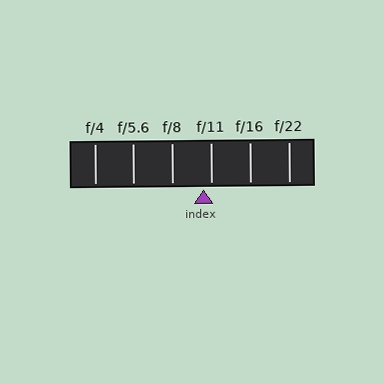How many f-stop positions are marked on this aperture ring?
There are 6 f-stop positions marked.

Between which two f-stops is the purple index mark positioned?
The index mark is between f/8 and f/11.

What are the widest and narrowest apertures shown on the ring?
The widest aperture shown is f/4 and the narrowest is f/22.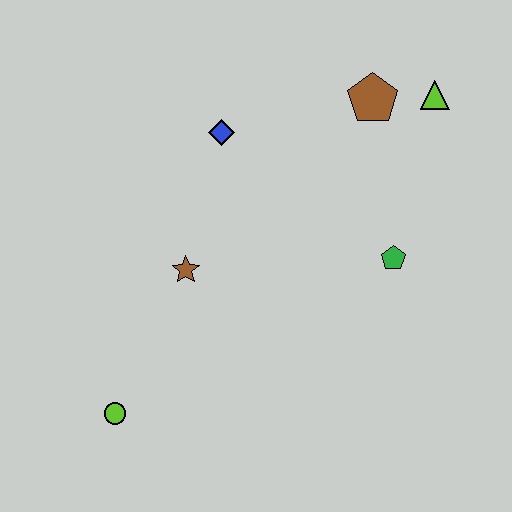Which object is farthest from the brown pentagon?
The lime circle is farthest from the brown pentagon.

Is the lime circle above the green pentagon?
No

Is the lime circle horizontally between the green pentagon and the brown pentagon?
No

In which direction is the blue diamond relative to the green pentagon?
The blue diamond is to the left of the green pentagon.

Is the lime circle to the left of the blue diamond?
Yes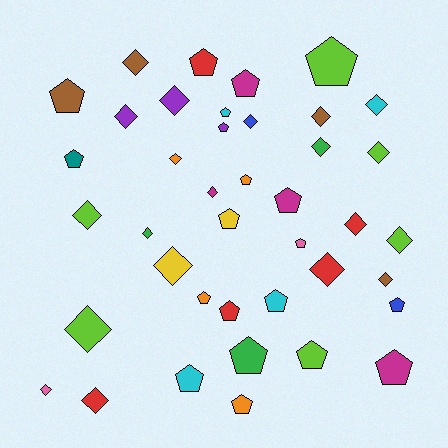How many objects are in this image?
There are 40 objects.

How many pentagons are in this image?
There are 20 pentagons.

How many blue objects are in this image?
There are 2 blue objects.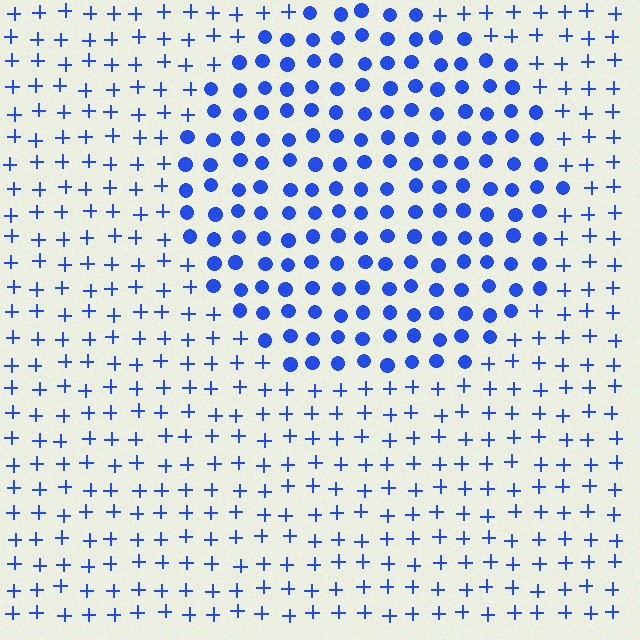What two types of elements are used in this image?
The image uses circles inside the circle region and plus signs outside it.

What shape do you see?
I see a circle.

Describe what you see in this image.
The image is filled with small blue elements arranged in a uniform grid. A circle-shaped region contains circles, while the surrounding area contains plus signs. The boundary is defined purely by the change in element shape.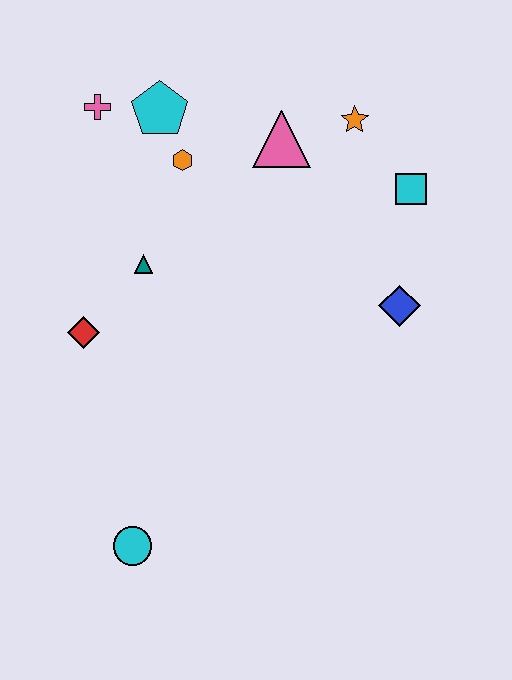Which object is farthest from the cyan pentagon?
The cyan circle is farthest from the cyan pentagon.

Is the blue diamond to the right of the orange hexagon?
Yes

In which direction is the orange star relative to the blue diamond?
The orange star is above the blue diamond.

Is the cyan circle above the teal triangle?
No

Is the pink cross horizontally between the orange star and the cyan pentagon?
No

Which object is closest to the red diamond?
The teal triangle is closest to the red diamond.